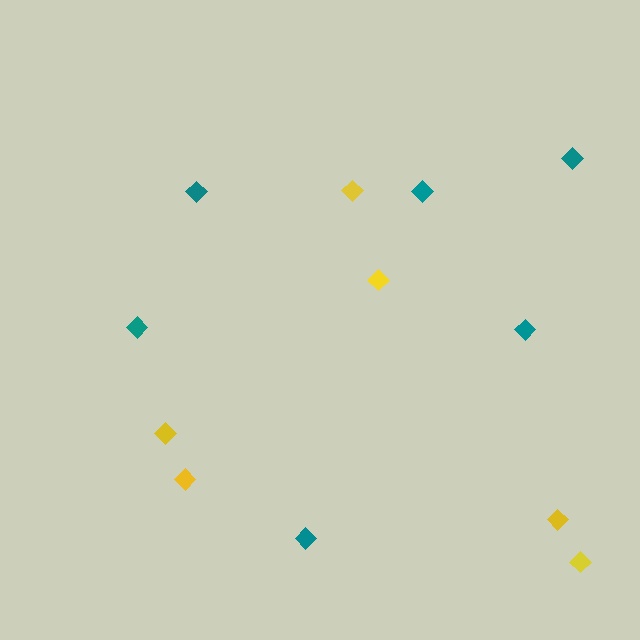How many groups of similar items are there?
There are 2 groups: one group of teal diamonds (6) and one group of yellow diamonds (6).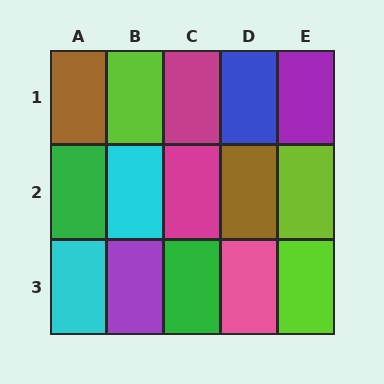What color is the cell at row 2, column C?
Magenta.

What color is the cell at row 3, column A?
Cyan.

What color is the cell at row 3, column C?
Green.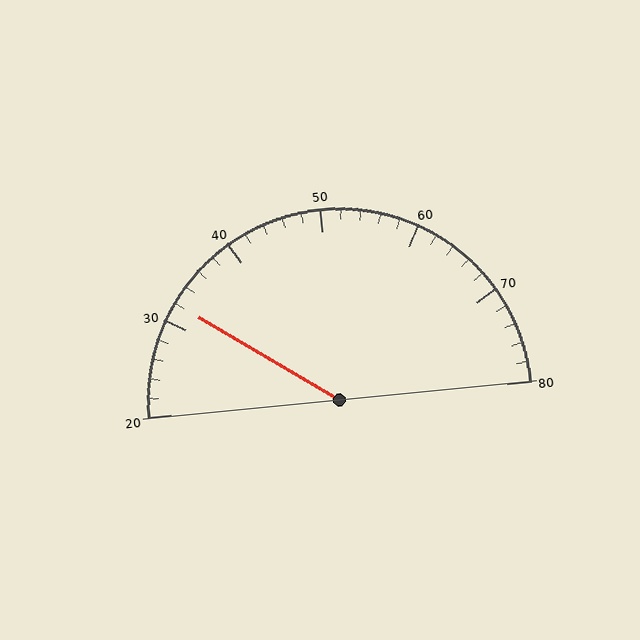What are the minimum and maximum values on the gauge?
The gauge ranges from 20 to 80.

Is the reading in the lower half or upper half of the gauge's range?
The reading is in the lower half of the range (20 to 80).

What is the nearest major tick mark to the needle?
The nearest major tick mark is 30.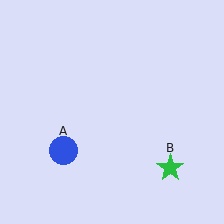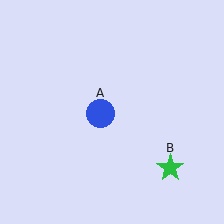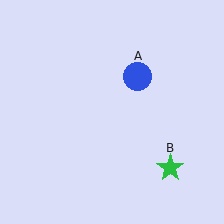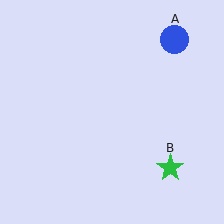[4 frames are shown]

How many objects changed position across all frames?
1 object changed position: blue circle (object A).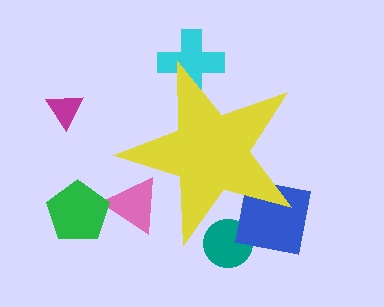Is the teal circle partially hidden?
Yes, the teal circle is partially hidden behind the yellow star.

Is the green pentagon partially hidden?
No, the green pentagon is fully visible.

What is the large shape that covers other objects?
A yellow star.